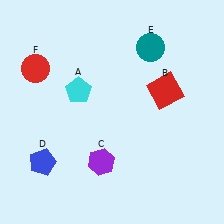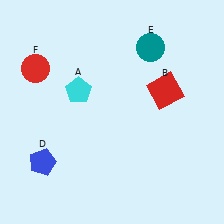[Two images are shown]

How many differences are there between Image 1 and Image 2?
There is 1 difference between the two images.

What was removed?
The purple hexagon (C) was removed in Image 2.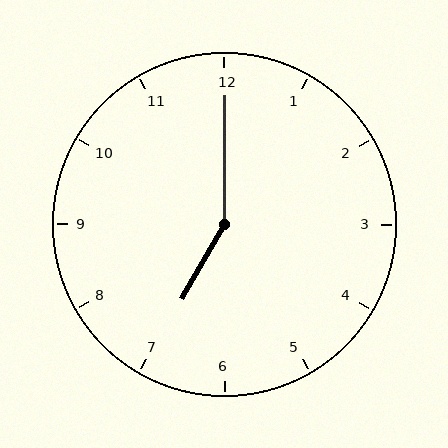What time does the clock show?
7:00.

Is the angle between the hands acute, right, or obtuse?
It is obtuse.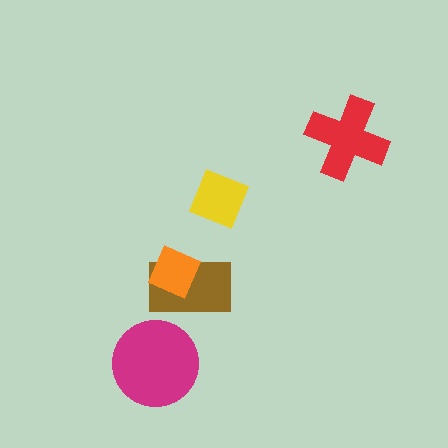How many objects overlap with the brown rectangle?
1 object overlaps with the brown rectangle.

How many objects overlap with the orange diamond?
1 object overlaps with the orange diamond.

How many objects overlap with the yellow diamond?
0 objects overlap with the yellow diamond.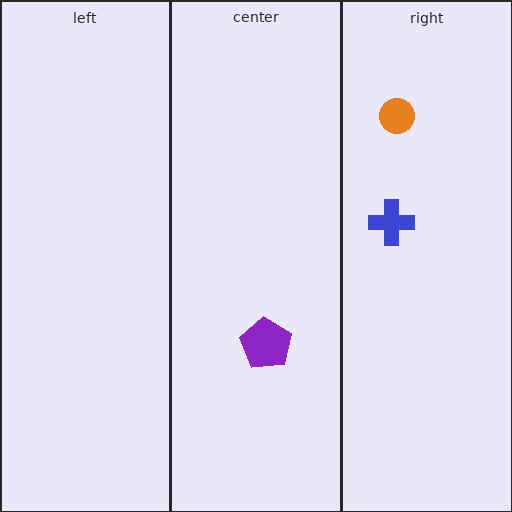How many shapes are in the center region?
1.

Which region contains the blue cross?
The right region.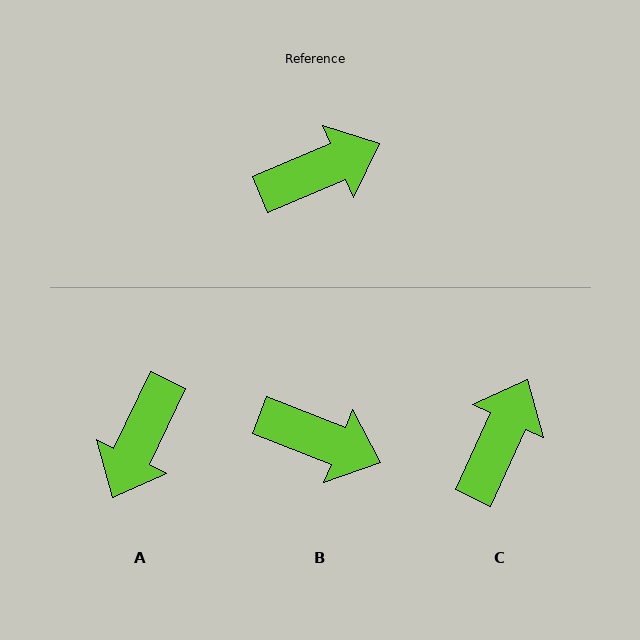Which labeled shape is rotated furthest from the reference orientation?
A, about 138 degrees away.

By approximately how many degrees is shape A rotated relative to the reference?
Approximately 138 degrees clockwise.